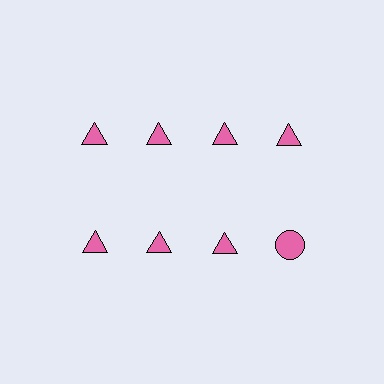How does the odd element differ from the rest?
It has a different shape: circle instead of triangle.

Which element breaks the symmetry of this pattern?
The pink circle in the second row, second from right column breaks the symmetry. All other shapes are pink triangles.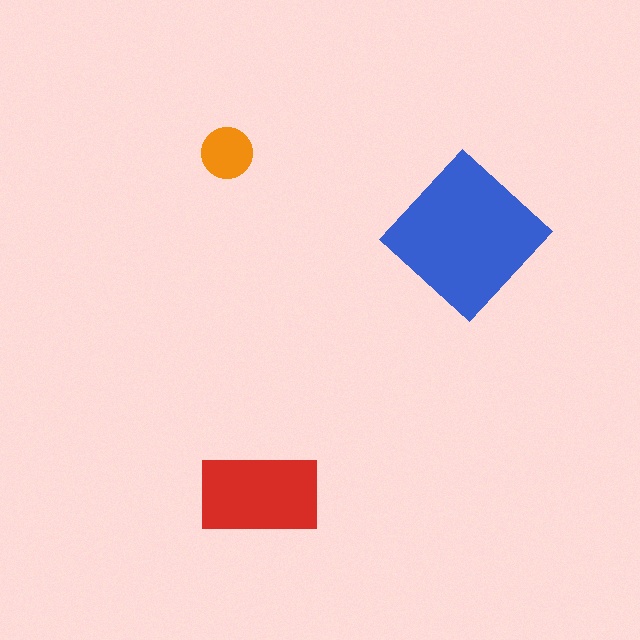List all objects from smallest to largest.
The orange circle, the red rectangle, the blue diamond.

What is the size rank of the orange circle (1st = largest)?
3rd.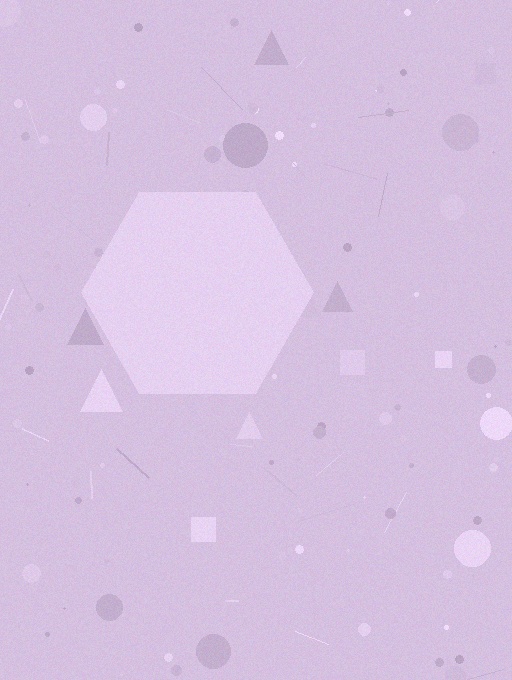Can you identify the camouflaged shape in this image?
The camouflaged shape is a hexagon.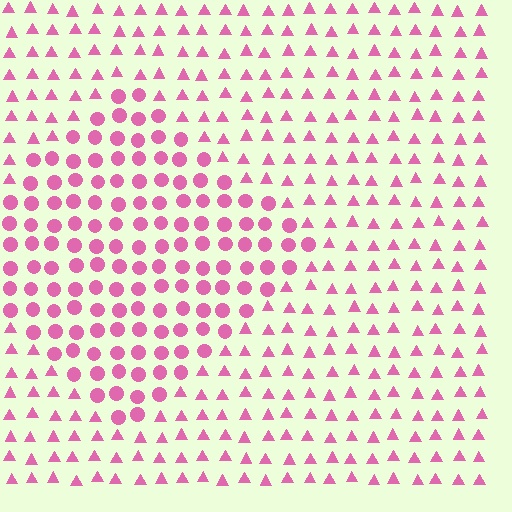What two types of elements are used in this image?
The image uses circles inside the diamond region and triangles outside it.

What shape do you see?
I see a diamond.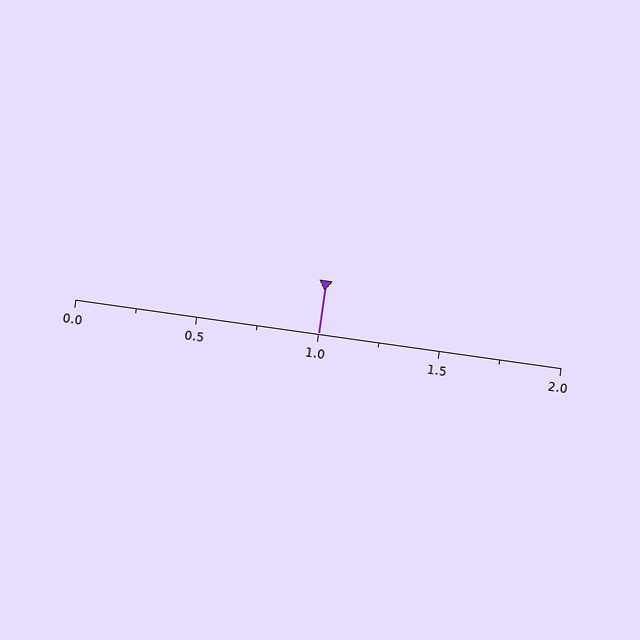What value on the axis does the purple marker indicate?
The marker indicates approximately 1.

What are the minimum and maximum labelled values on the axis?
The axis runs from 0.0 to 2.0.